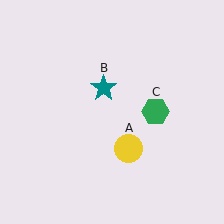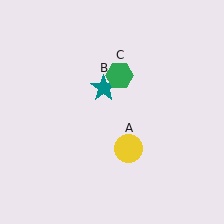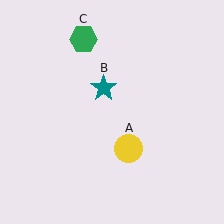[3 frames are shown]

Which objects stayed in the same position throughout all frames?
Yellow circle (object A) and teal star (object B) remained stationary.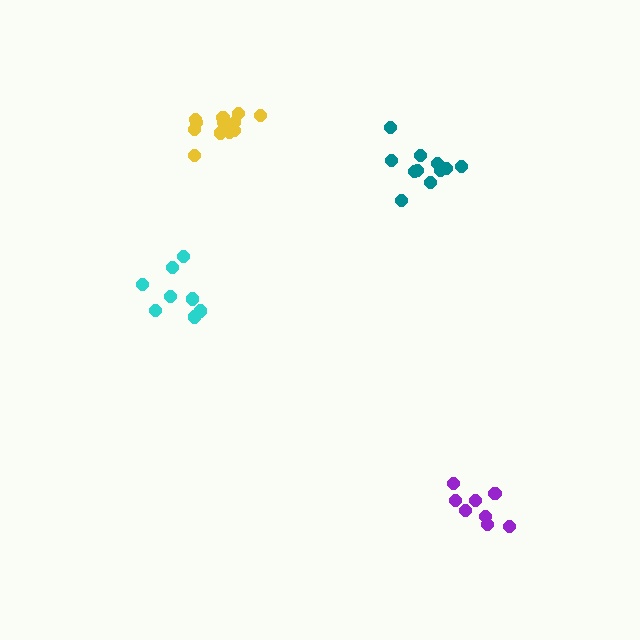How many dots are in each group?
Group 1: 8 dots, Group 2: 12 dots, Group 3: 8 dots, Group 4: 12 dots (40 total).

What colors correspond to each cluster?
The clusters are colored: cyan, teal, purple, yellow.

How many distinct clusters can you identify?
There are 4 distinct clusters.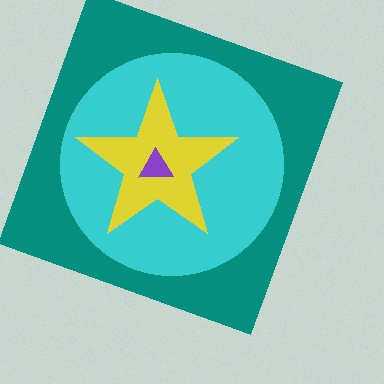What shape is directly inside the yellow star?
The purple triangle.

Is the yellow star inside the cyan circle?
Yes.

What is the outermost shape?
The teal square.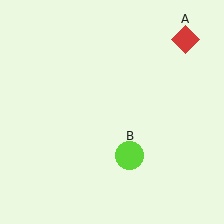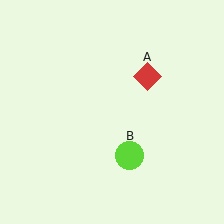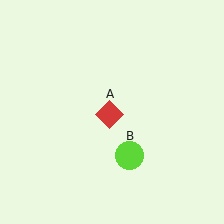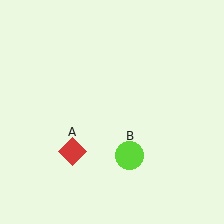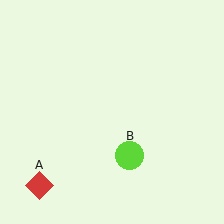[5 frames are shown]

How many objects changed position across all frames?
1 object changed position: red diamond (object A).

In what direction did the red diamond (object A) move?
The red diamond (object A) moved down and to the left.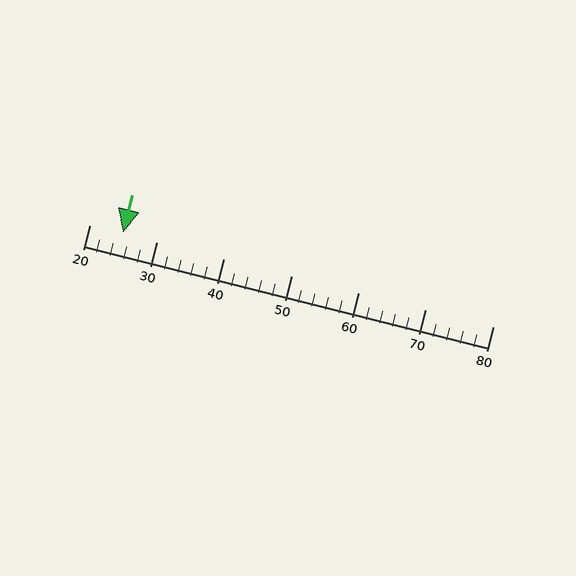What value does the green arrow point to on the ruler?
The green arrow points to approximately 25.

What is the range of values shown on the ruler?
The ruler shows values from 20 to 80.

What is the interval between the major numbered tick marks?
The major tick marks are spaced 10 units apart.